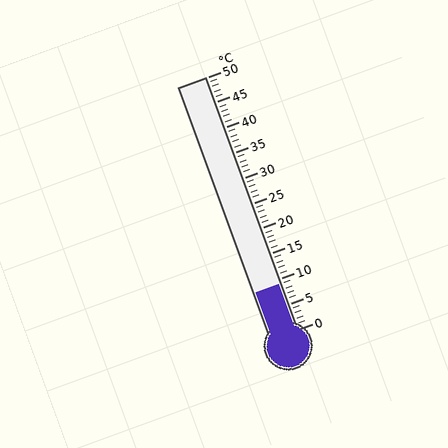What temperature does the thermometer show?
The thermometer shows approximately 9°C.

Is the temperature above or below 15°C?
The temperature is below 15°C.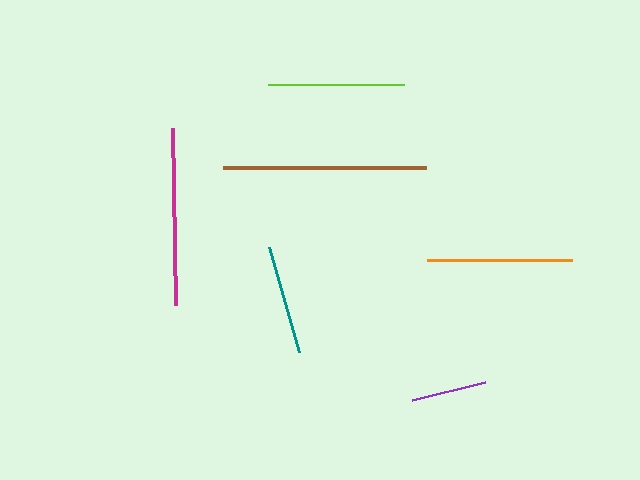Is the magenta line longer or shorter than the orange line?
The magenta line is longer than the orange line.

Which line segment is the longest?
The brown line is the longest at approximately 203 pixels.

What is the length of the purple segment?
The purple segment is approximately 75 pixels long.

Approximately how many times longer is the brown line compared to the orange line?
The brown line is approximately 1.4 times the length of the orange line.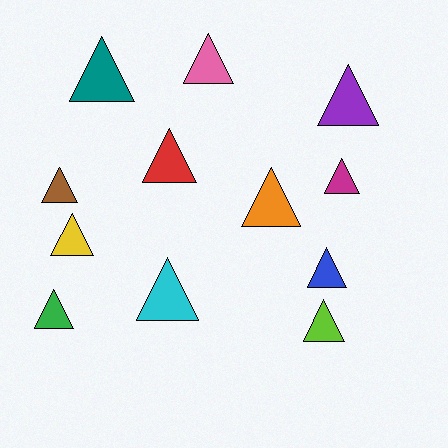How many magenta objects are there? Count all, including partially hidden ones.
There is 1 magenta object.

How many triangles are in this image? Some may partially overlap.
There are 12 triangles.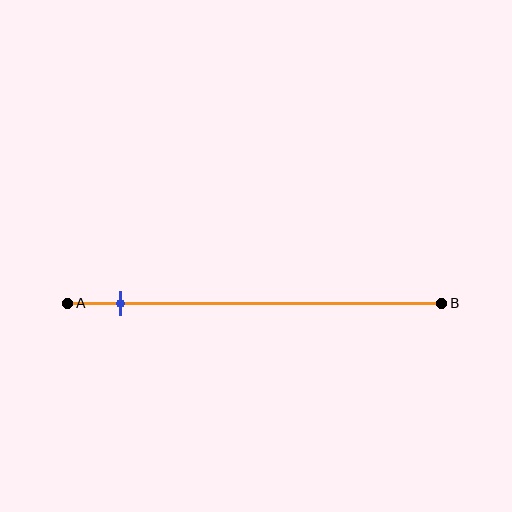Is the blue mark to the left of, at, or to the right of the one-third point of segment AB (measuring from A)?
The blue mark is to the left of the one-third point of segment AB.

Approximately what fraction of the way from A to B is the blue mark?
The blue mark is approximately 15% of the way from A to B.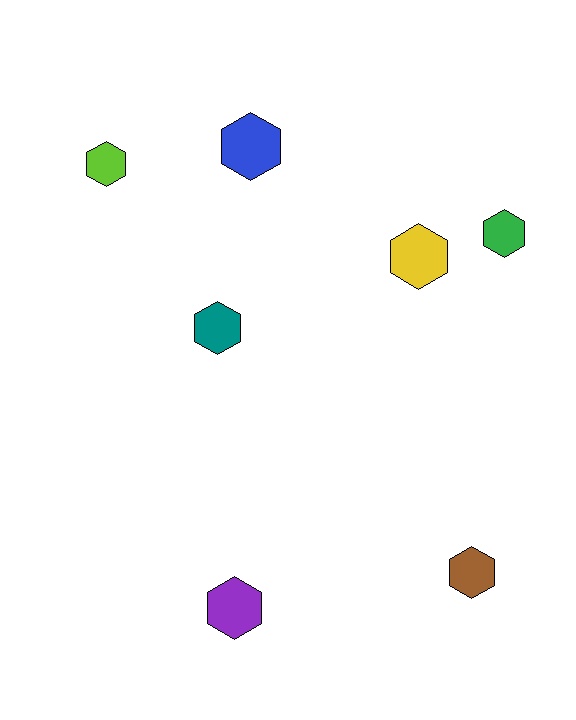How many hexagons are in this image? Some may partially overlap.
There are 7 hexagons.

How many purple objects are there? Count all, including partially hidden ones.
There is 1 purple object.